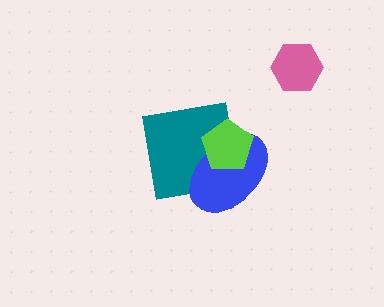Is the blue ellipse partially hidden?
Yes, it is partially covered by another shape.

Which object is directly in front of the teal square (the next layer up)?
The blue ellipse is directly in front of the teal square.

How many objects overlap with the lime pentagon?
2 objects overlap with the lime pentagon.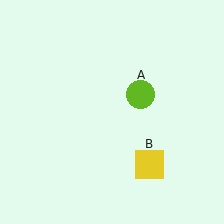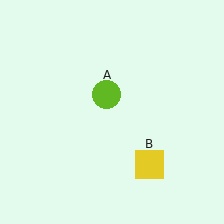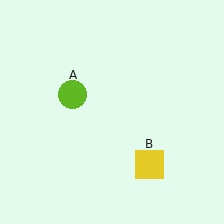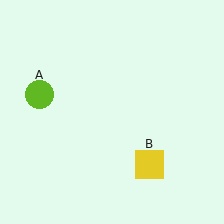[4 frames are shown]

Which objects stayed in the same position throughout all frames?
Yellow square (object B) remained stationary.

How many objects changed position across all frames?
1 object changed position: lime circle (object A).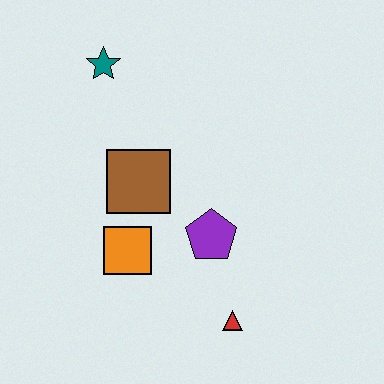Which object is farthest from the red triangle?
The teal star is farthest from the red triangle.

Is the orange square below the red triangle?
No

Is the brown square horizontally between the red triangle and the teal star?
Yes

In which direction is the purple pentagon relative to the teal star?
The purple pentagon is below the teal star.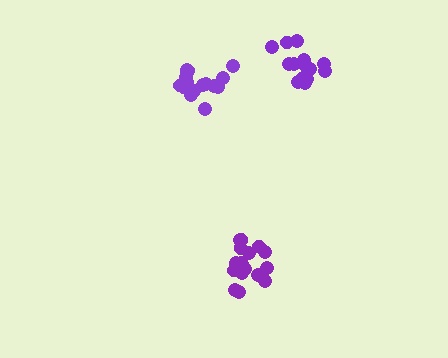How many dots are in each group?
Group 1: 18 dots, Group 2: 15 dots, Group 3: 18 dots (51 total).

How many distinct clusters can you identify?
There are 3 distinct clusters.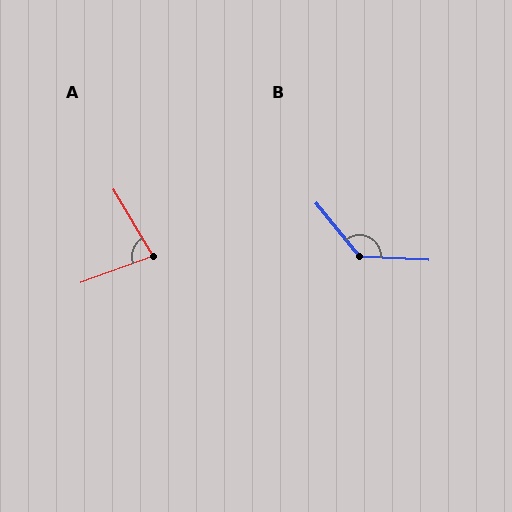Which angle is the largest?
B, at approximately 132 degrees.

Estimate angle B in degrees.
Approximately 132 degrees.